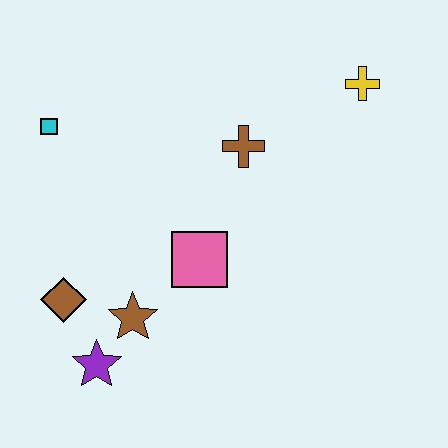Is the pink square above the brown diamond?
Yes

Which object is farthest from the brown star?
The yellow cross is farthest from the brown star.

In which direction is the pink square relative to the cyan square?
The pink square is to the right of the cyan square.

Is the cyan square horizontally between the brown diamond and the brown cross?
No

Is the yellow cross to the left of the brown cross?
No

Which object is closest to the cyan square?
The brown diamond is closest to the cyan square.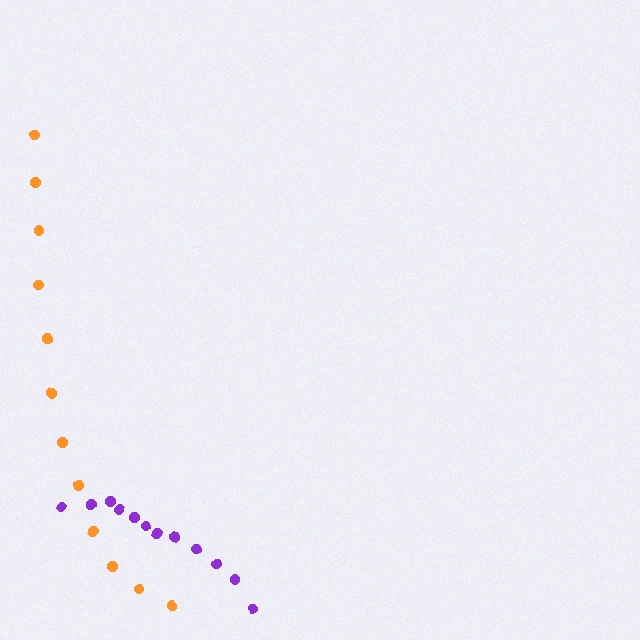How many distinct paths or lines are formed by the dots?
There are 2 distinct paths.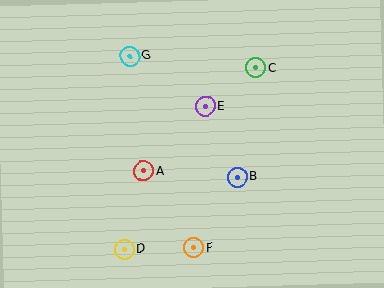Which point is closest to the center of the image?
Point E at (205, 107) is closest to the center.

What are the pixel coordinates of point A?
Point A is at (144, 171).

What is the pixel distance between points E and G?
The distance between E and G is 91 pixels.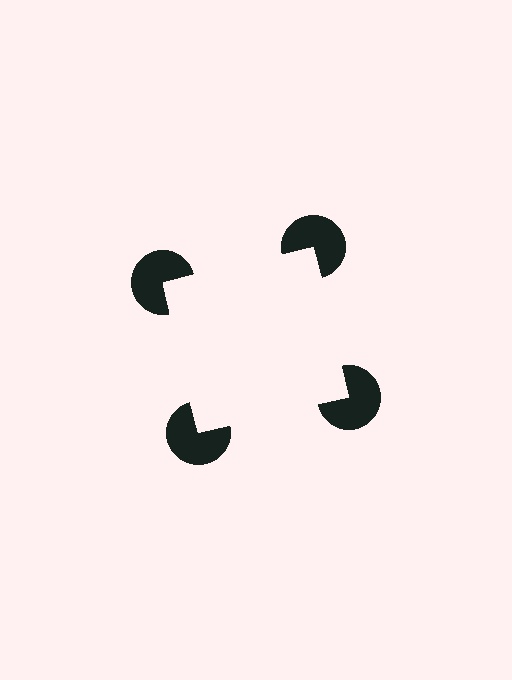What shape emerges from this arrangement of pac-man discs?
An illusory square — its edges are inferred from the aligned wedge cuts in the pac-man discs, not physically drawn.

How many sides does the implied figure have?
4 sides.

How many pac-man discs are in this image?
There are 4 — one at each vertex of the illusory square.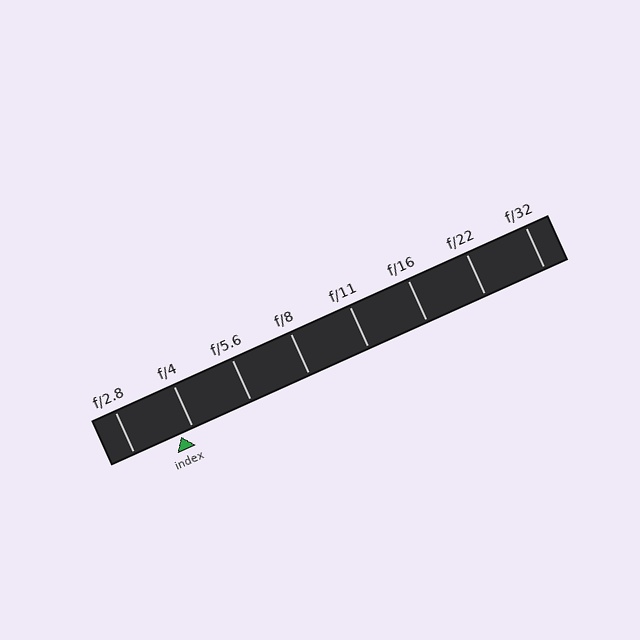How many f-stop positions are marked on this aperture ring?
There are 8 f-stop positions marked.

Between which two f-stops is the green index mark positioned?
The index mark is between f/2.8 and f/4.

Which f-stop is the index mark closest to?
The index mark is closest to f/4.